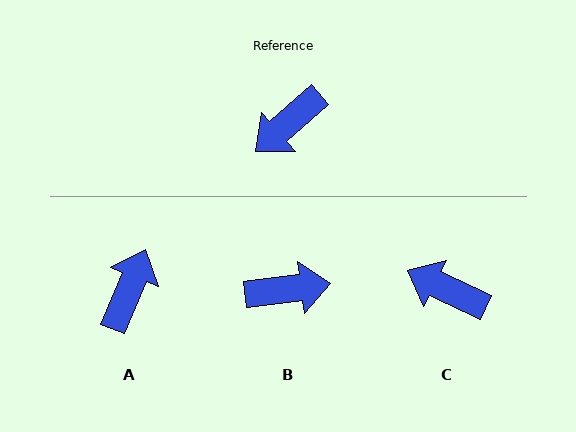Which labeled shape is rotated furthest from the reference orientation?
A, about 154 degrees away.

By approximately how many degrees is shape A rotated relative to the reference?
Approximately 154 degrees clockwise.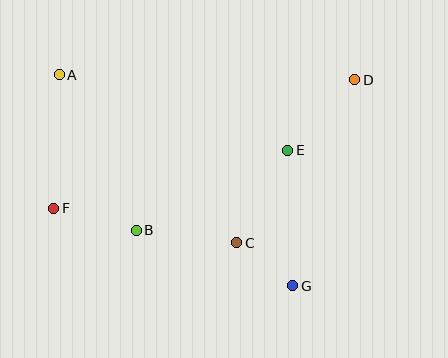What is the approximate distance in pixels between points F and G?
The distance between F and G is approximately 251 pixels.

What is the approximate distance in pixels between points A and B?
The distance between A and B is approximately 173 pixels.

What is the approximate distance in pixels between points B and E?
The distance between B and E is approximately 171 pixels.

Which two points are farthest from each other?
Points D and F are farthest from each other.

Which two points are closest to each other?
Points C and G are closest to each other.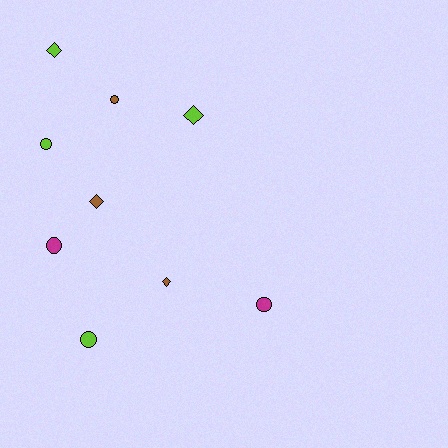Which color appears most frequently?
Lime, with 4 objects.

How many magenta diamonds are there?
There are no magenta diamonds.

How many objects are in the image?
There are 9 objects.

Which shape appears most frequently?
Circle, with 5 objects.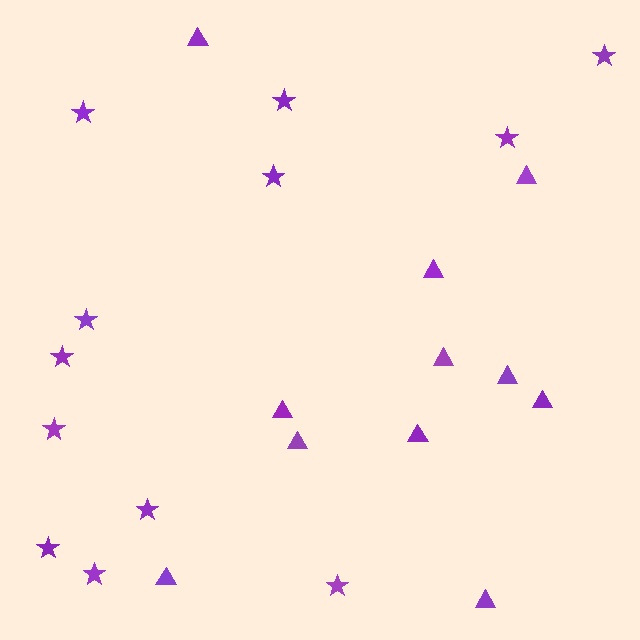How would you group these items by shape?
There are 2 groups: one group of triangles (11) and one group of stars (12).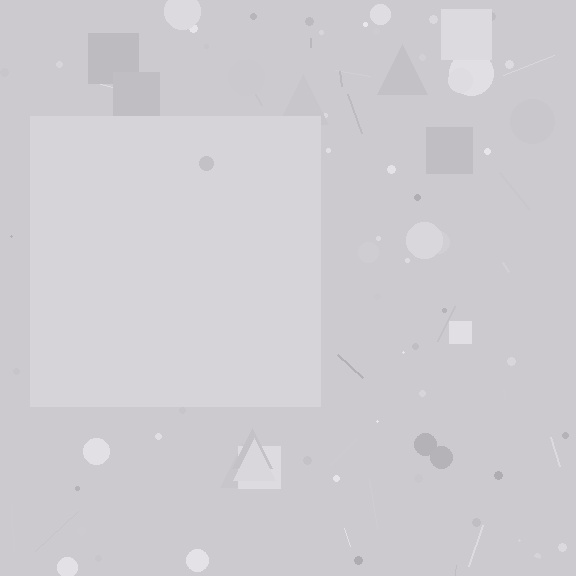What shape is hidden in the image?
A square is hidden in the image.